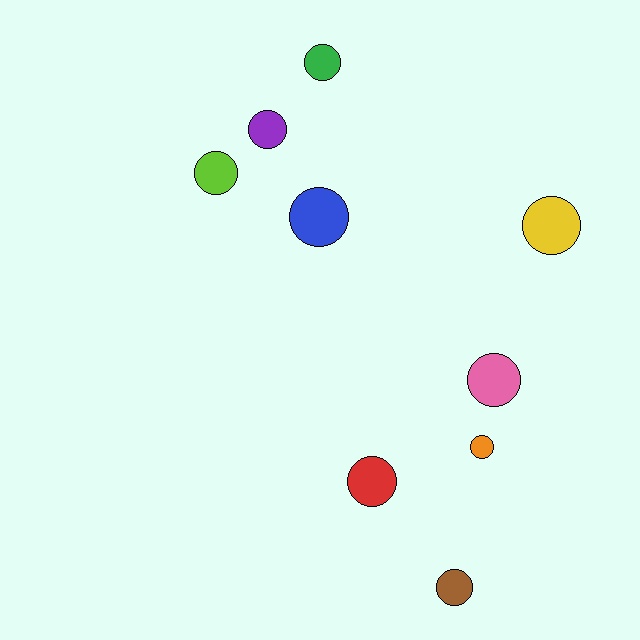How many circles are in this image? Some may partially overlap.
There are 9 circles.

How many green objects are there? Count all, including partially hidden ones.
There is 1 green object.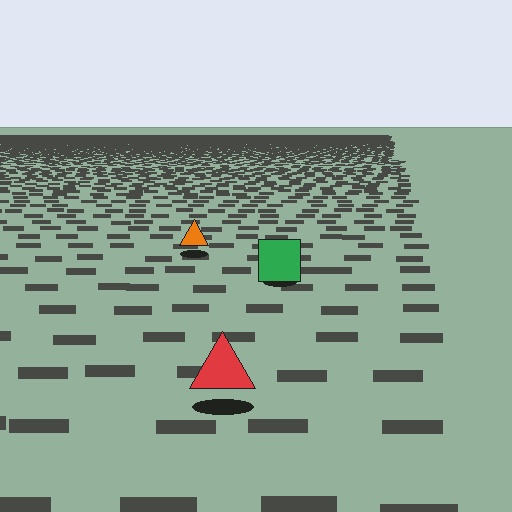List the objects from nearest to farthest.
From nearest to farthest: the red triangle, the green square, the orange triangle.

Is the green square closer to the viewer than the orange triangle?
Yes. The green square is closer — you can tell from the texture gradient: the ground texture is coarser near it.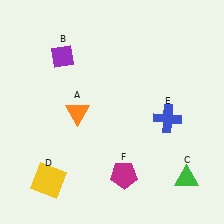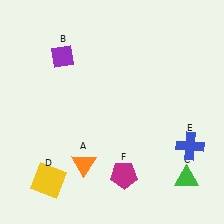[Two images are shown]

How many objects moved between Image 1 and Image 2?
2 objects moved between the two images.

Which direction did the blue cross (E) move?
The blue cross (E) moved down.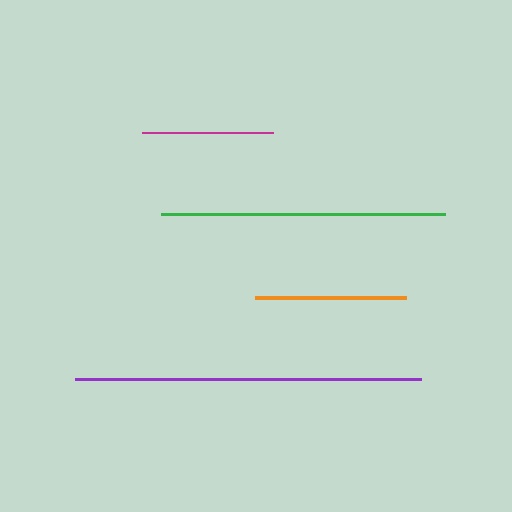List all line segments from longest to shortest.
From longest to shortest: purple, green, orange, magenta.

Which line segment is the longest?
The purple line is the longest at approximately 346 pixels.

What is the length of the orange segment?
The orange segment is approximately 151 pixels long.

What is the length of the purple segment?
The purple segment is approximately 346 pixels long.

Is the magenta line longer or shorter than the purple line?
The purple line is longer than the magenta line.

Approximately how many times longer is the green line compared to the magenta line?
The green line is approximately 2.2 times the length of the magenta line.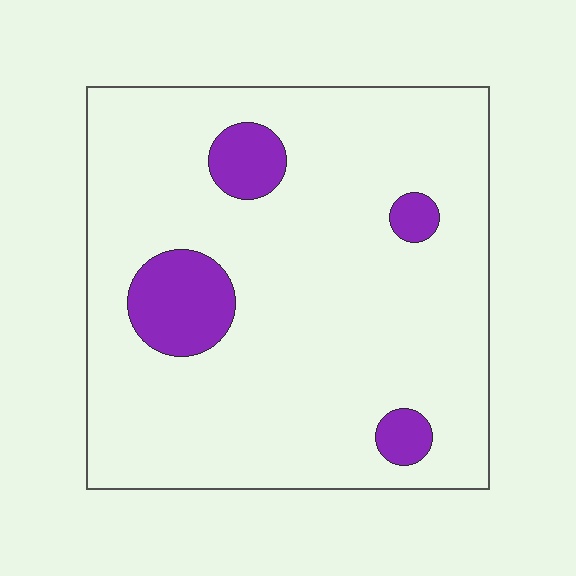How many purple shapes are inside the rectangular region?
4.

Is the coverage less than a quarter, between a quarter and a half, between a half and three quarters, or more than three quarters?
Less than a quarter.